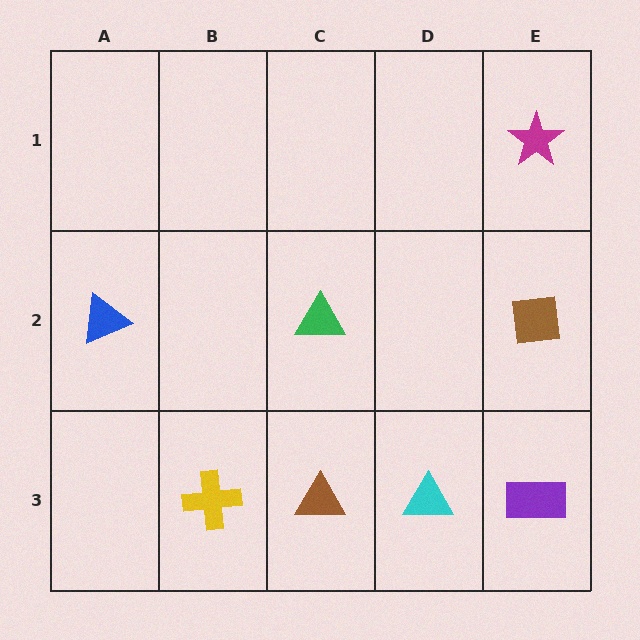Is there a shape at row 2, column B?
No, that cell is empty.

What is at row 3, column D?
A cyan triangle.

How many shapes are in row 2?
3 shapes.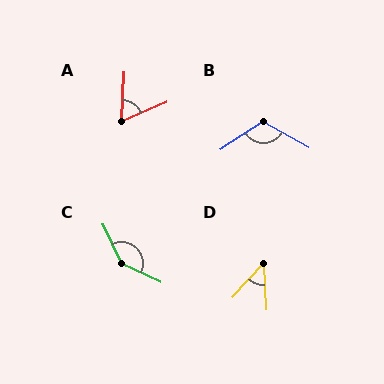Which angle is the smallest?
D, at approximately 46 degrees.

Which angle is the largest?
C, at approximately 140 degrees.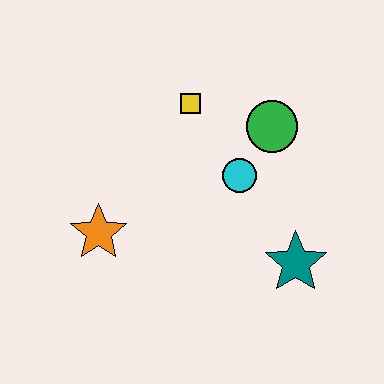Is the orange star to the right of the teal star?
No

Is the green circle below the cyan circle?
No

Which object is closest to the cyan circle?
The green circle is closest to the cyan circle.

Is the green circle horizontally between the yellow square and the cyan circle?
No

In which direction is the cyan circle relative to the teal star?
The cyan circle is above the teal star.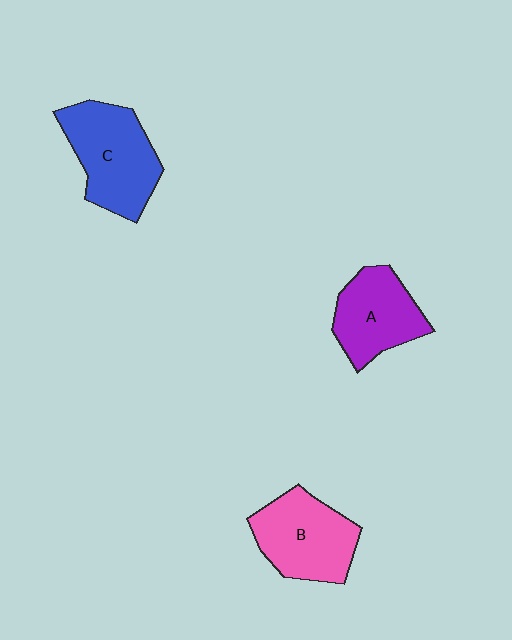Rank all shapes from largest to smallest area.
From largest to smallest: C (blue), B (pink), A (purple).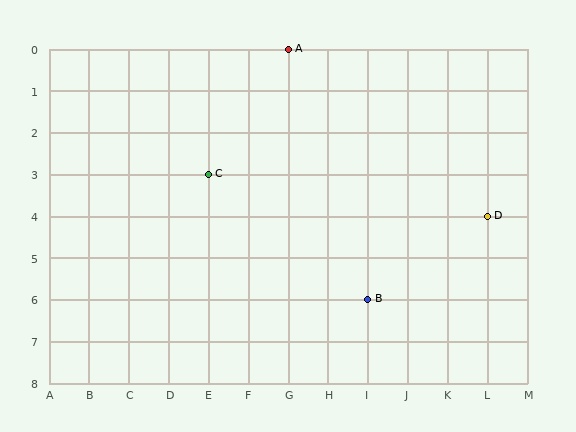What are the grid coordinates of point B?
Point B is at grid coordinates (I, 6).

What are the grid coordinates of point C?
Point C is at grid coordinates (E, 3).